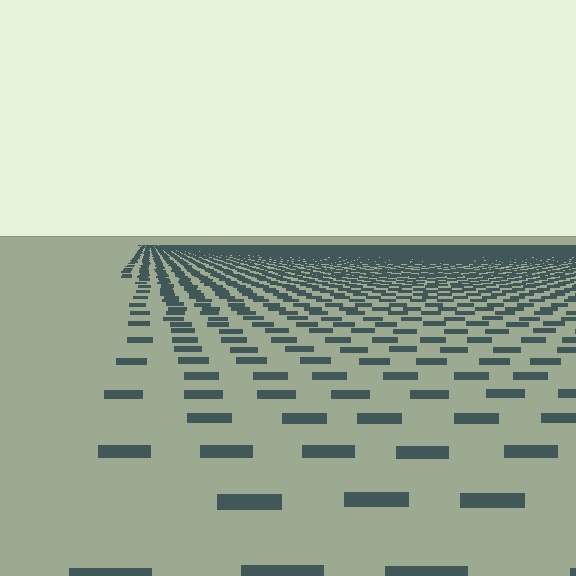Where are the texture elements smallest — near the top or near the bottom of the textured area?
Near the top.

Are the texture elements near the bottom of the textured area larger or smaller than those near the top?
Larger. Near the bottom, elements are closer to the viewer and appear at a bigger on-screen size.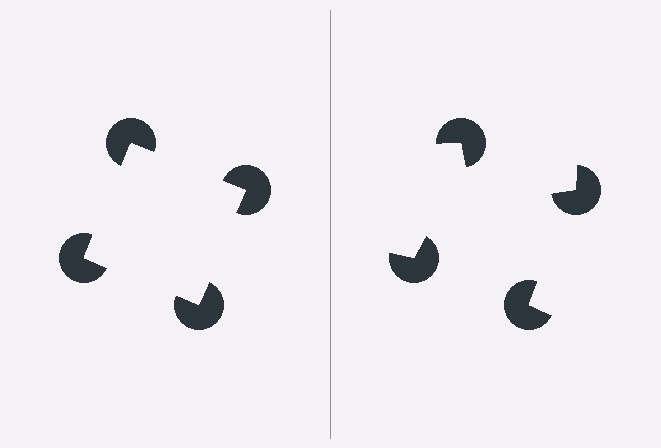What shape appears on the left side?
An illusory square.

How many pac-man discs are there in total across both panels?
8 — 4 on each side.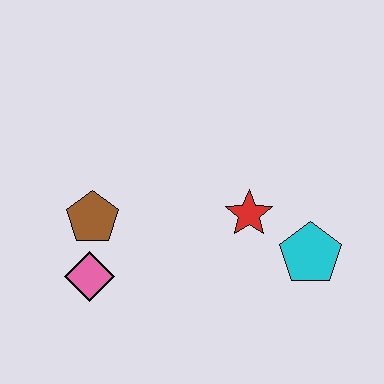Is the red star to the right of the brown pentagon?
Yes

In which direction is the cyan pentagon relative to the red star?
The cyan pentagon is to the right of the red star.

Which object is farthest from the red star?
The pink diamond is farthest from the red star.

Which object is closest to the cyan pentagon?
The red star is closest to the cyan pentagon.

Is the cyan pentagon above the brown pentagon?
No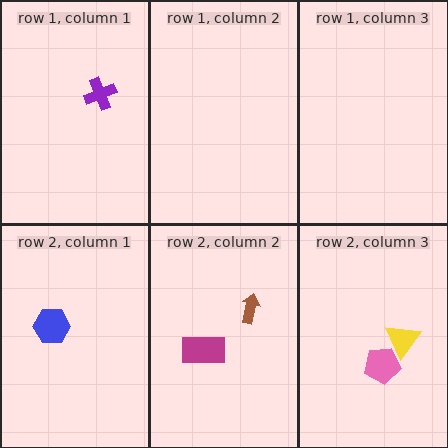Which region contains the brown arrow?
The row 2, column 2 region.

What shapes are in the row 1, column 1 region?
The purple cross.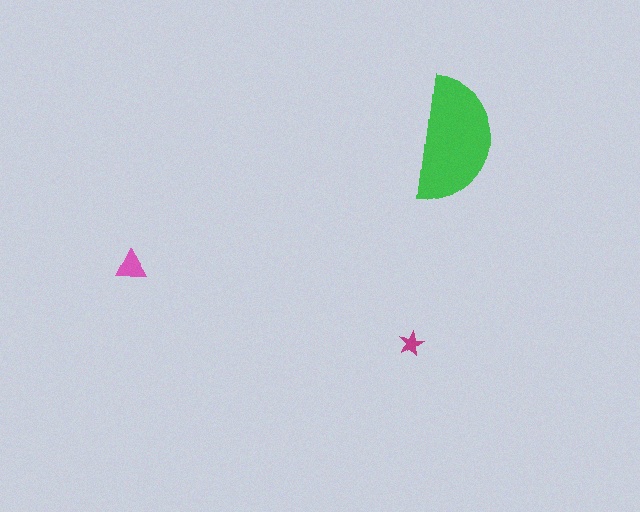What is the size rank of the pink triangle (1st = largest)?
2nd.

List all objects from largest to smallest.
The green semicircle, the pink triangle, the magenta star.